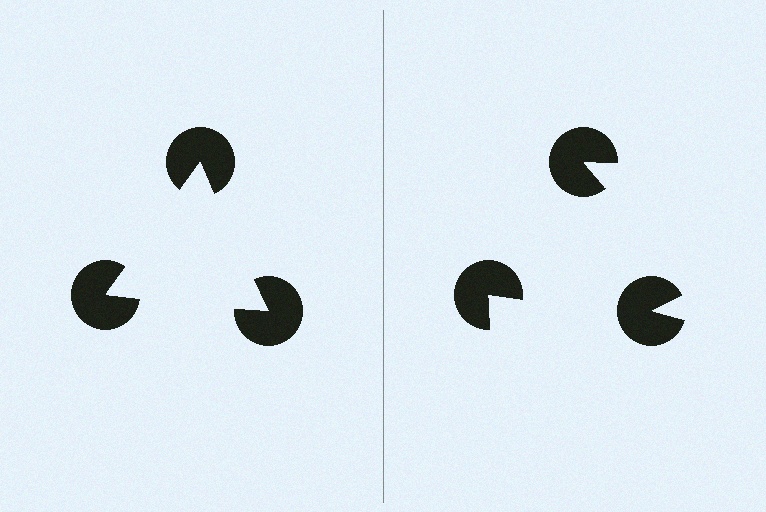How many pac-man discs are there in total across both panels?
6 — 3 on each side.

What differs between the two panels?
The pac-man discs are positioned identically on both sides; only the wedge orientations differ. On the left they align to a triangle; on the right they are misaligned.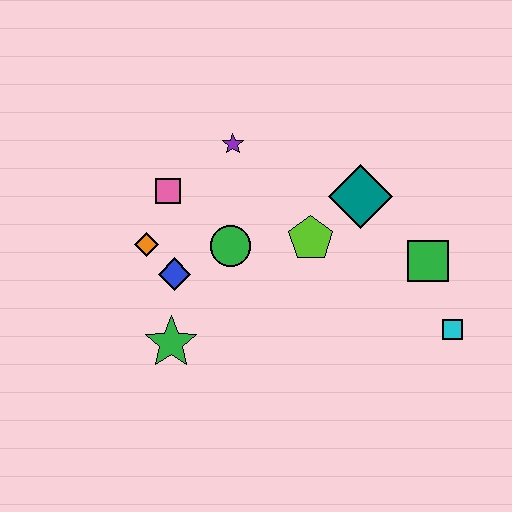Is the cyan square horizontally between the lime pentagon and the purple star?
No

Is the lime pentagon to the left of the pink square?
No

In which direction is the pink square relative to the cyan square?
The pink square is to the left of the cyan square.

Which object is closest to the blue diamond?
The orange diamond is closest to the blue diamond.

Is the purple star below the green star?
No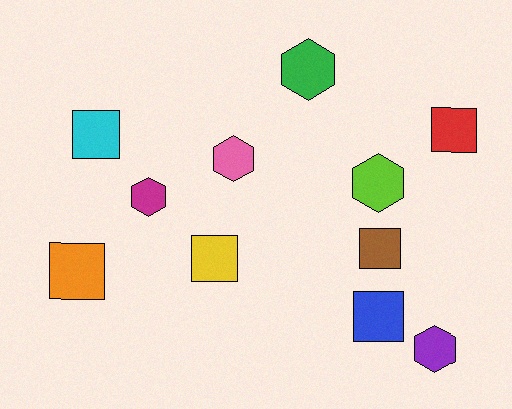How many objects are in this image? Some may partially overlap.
There are 11 objects.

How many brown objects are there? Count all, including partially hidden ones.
There is 1 brown object.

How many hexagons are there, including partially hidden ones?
There are 5 hexagons.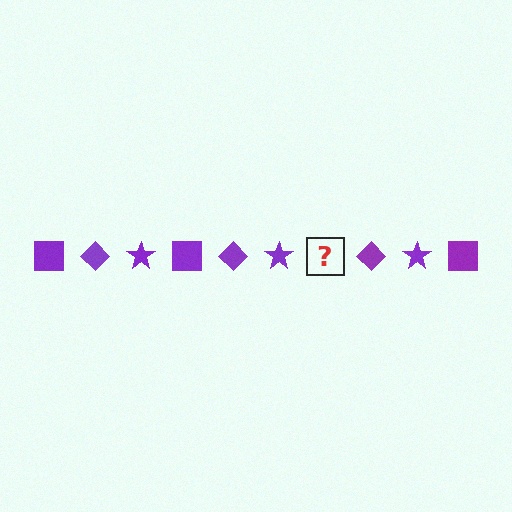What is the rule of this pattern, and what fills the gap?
The rule is that the pattern cycles through square, diamond, star shapes in purple. The gap should be filled with a purple square.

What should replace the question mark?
The question mark should be replaced with a purple square.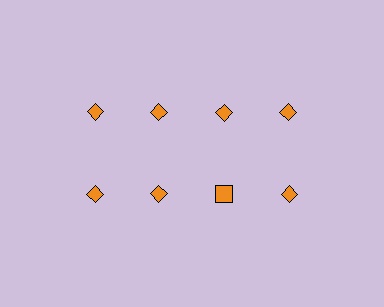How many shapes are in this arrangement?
There are 8 shapes arranged in a grid pattern.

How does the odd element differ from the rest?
It has a different shape: square instead of diamond.